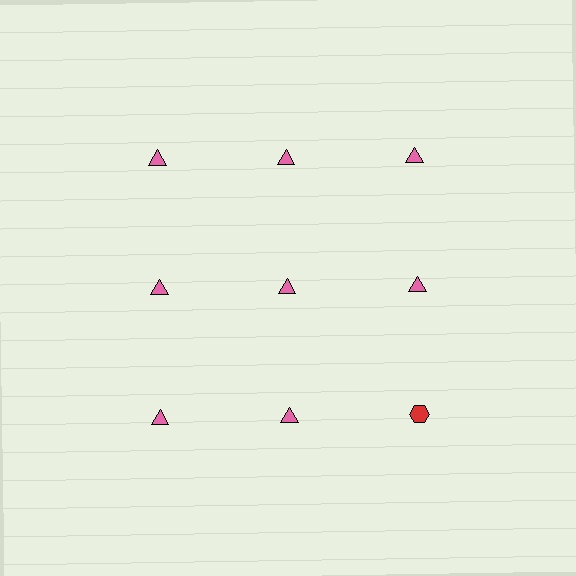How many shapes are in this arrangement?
There are 9 shapes arranged in a grid pattern.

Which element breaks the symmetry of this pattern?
The red hexagon in the third row, center column breaks the symmetry. All other shapes are pink triangles.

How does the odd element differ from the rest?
It differs in both color (red instead of pink) and shape (hexagon instead of triangle).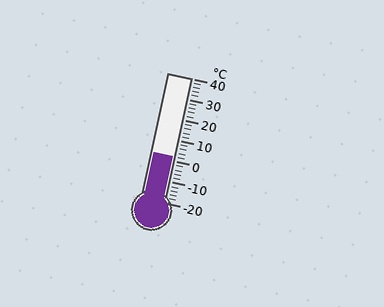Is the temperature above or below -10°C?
The temperature is above -10°C.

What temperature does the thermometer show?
The thermometer shows approximately 2°C.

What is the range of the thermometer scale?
The thermometer scale ranges from -20°C to 40°C.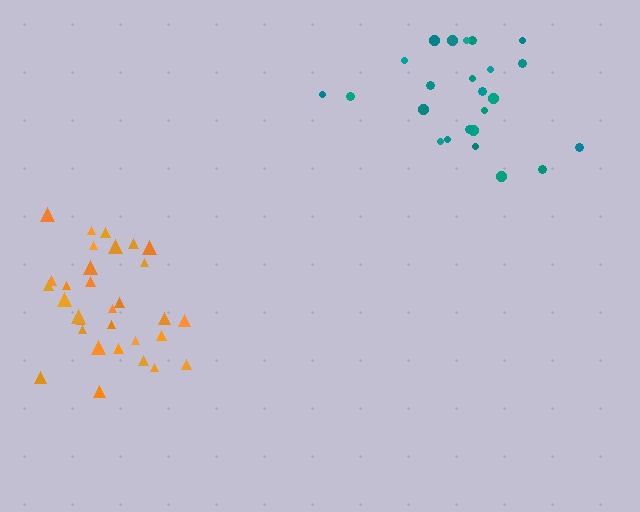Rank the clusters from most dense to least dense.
orange, teal.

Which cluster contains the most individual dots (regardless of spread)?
Orange (31).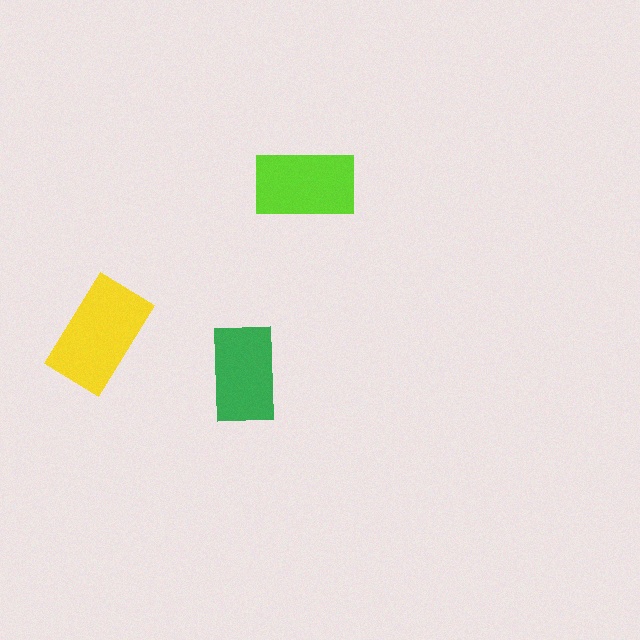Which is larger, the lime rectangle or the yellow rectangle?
The yellow one.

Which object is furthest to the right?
The lime rectangle is rightmost.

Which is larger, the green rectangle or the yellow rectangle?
The yellow one.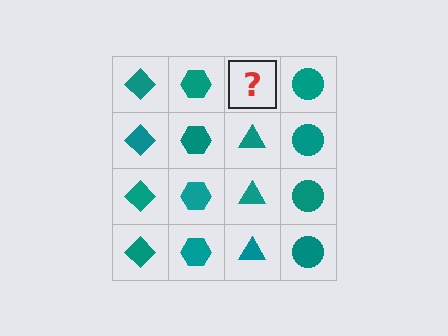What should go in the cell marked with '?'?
The missing cell should contain a teal triangle.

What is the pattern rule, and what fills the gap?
The rule is that each column has a consistent shape. The gap should be filled with a teal triangle.